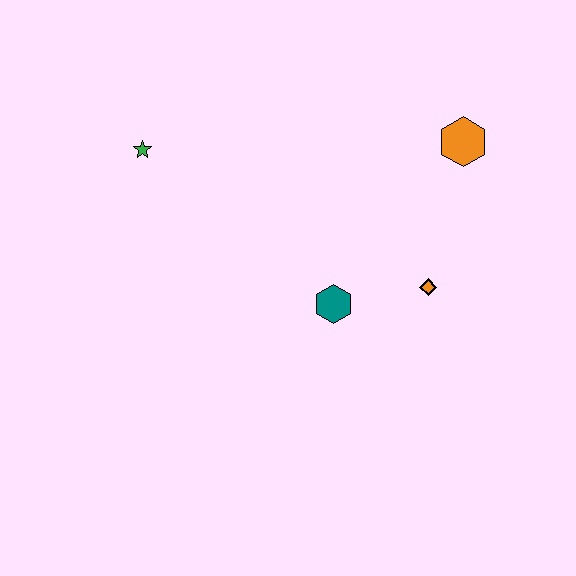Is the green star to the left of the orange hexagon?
Yes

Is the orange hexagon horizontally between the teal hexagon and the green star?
No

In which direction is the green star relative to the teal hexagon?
The green star is to the left of the teal hexagon.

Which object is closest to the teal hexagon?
The orange diamond is closest to the teal hexagon.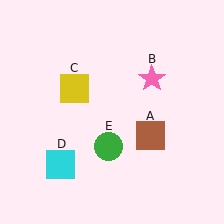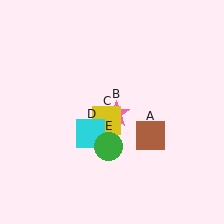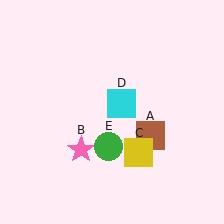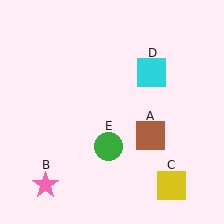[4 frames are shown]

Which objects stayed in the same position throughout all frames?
Brown square (object A) and green circle (object E) remained stationary.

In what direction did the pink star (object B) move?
The pink star (object B) moved down and to the left.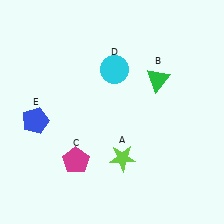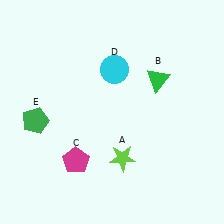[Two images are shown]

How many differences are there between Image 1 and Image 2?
There is 1 difference between the two images.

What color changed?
The pentagon (E) changed from blue in Image 1 to green in Image 2.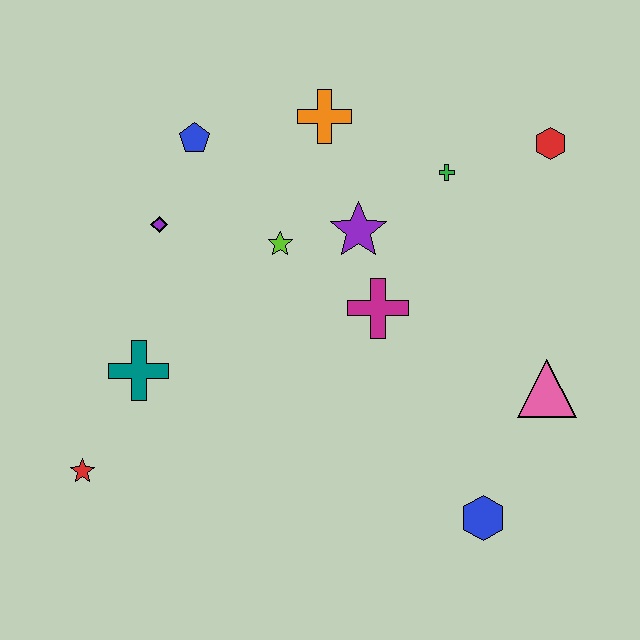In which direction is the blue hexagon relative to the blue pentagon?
The blue hexagon is below the blue pentagon.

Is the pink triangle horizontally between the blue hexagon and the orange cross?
No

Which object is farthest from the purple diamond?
The blue hexagon is farthest from the purple diamond.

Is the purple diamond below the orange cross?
Yes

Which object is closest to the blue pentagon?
The purple diamond is closest to the blue pentagon.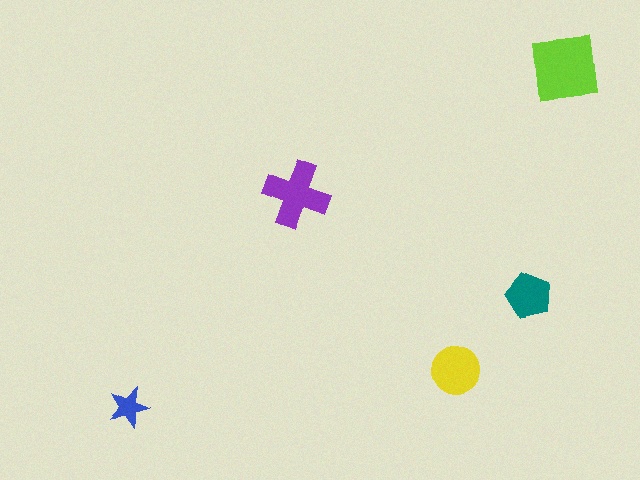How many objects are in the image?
There are 5 objects in the image.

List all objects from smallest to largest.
The blue star, the teal pentagon, the yellow circle, the purple cross, the lime square.